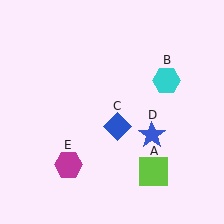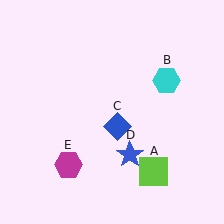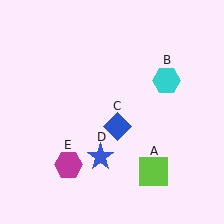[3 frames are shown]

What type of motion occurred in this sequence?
The blue star (object D) rotated clockwise around the center of the scene.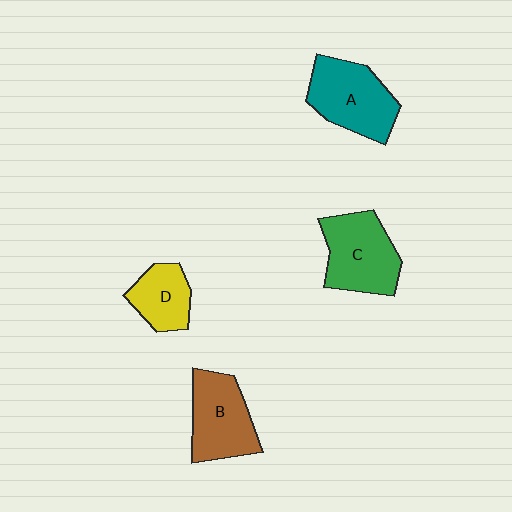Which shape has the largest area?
Shape A (teal).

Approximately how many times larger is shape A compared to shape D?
Approximately 1.6 times.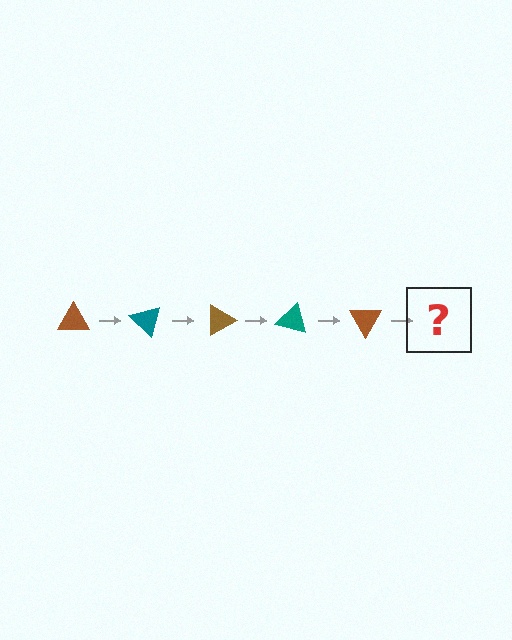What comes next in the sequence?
The next element should be a teal triangle, rotated 225 degrees from the start.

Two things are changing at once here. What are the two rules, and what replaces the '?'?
The two rules are that it rotates 45 degrees each step and the color cycles through brown and teal. The '?' should be a teal triangle, rotated 225 degrees from the start.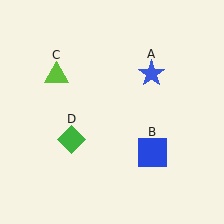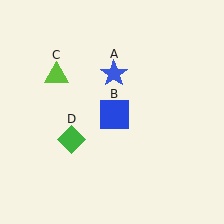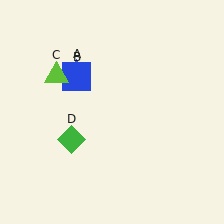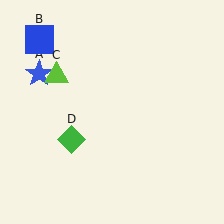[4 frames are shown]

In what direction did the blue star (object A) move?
The blue star (object A) moved left.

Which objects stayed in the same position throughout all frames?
Lime triangle (object C) and green diamond (object D) remained stationary.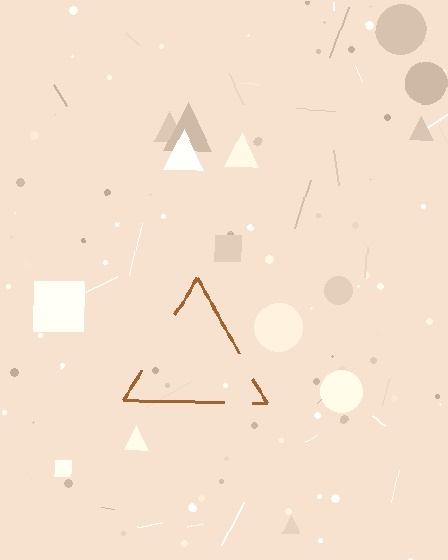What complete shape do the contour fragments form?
The contour fragments form a triangle.